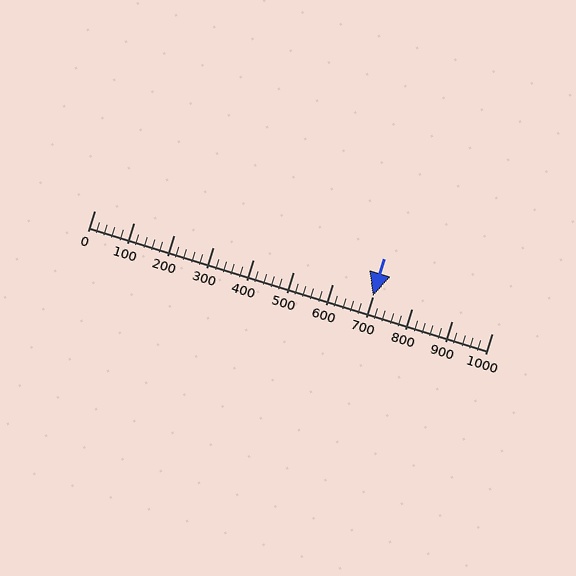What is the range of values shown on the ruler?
The ruler shows values from 0 to 1000.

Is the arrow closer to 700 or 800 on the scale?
The arrow is closer to 700.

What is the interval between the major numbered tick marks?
The major tick marks are spaced 100 units apart.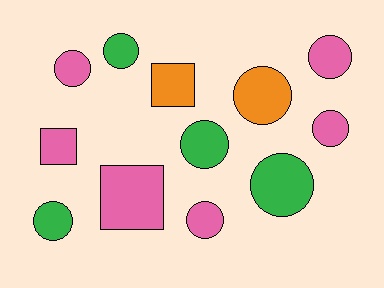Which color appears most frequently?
Pink, with 6 objects.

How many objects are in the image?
There are 12 objects.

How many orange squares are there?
There is 1 orange square.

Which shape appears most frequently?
Circle, with 9 objects.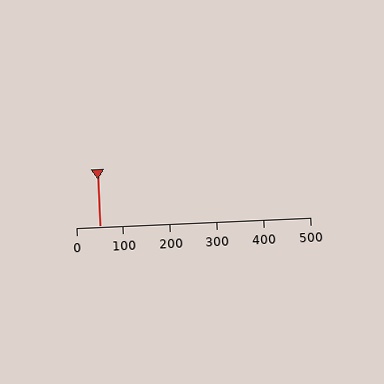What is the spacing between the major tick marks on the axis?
The major ticks are spaced 100 apart.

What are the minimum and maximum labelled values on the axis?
The axis runs from 0 to 500.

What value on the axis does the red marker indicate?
The marker indicates approximately 50.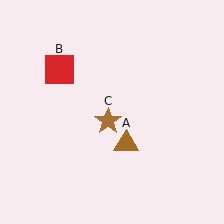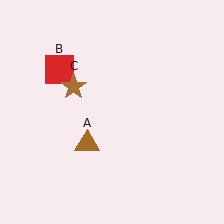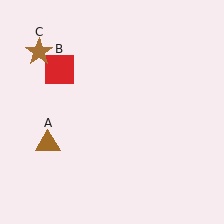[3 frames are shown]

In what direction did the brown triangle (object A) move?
The brown triangle (object A) moved left.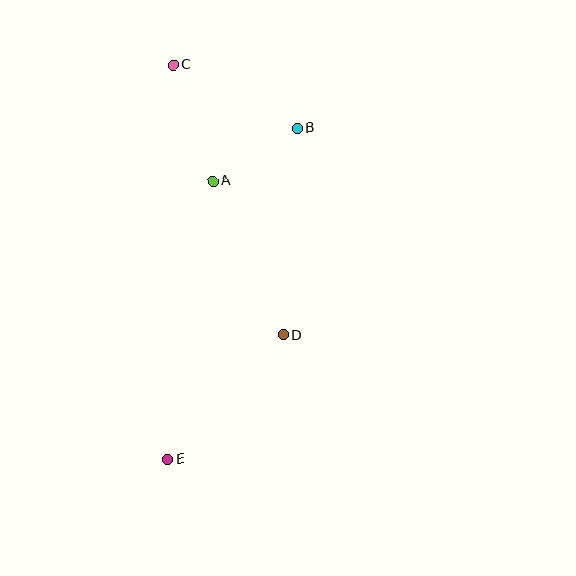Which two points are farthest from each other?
Points C and E are farthest from each other.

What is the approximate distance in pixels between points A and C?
The distance between A and C is approximately 123 pixels.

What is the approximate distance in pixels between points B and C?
The distance between B and C is approximately 139 pixels.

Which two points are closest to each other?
Points A and B are closest to each other.